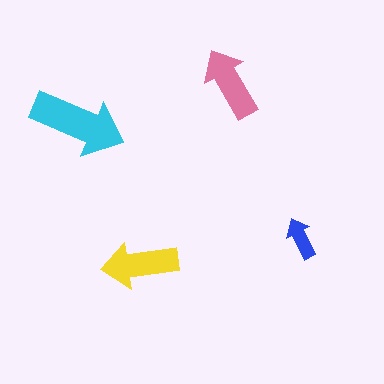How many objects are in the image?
There are 4 objects in the image.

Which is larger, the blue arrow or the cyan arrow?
The cyan one.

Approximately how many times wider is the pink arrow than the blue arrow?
About 1.5 times wider.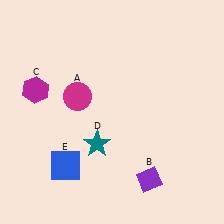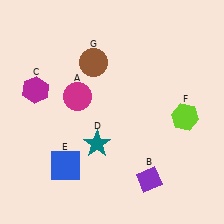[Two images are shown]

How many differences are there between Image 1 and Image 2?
There are 2 differences between the two images.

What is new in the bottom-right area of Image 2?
A lime hexagon (F) was added in the bottom-right area of Image 2.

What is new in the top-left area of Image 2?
A brown circle (G) was added in the top-left area of Image 2.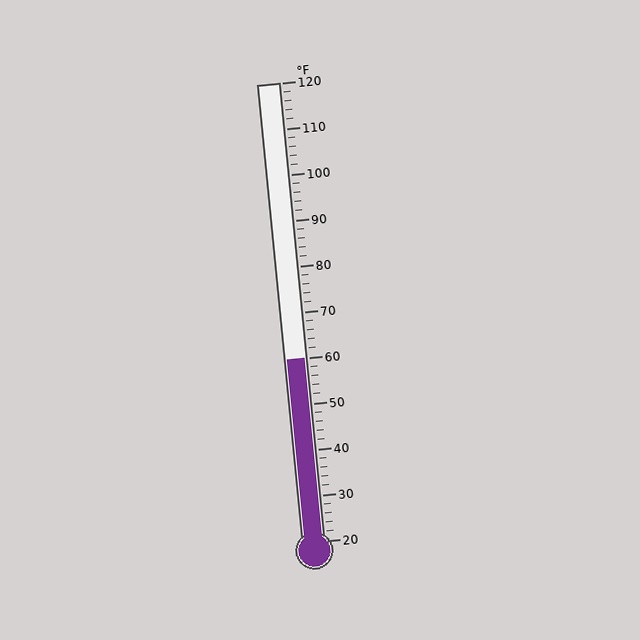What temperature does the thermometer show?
The thermometer shows approximately 60°F.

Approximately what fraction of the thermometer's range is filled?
The thermometer is filled to approximately 40% of its range.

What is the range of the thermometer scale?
The thermometer scale ranges from 20°F to 120°F.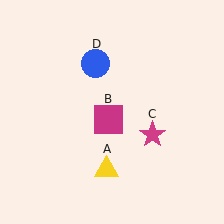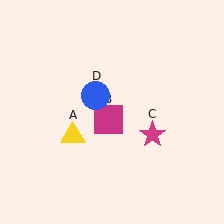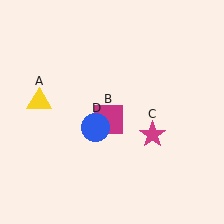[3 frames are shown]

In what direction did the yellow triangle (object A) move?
The yellow triangle (object A) moved up and to the left.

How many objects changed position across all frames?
2 objects changed position: yellow triangle (object A), blue circle (object D).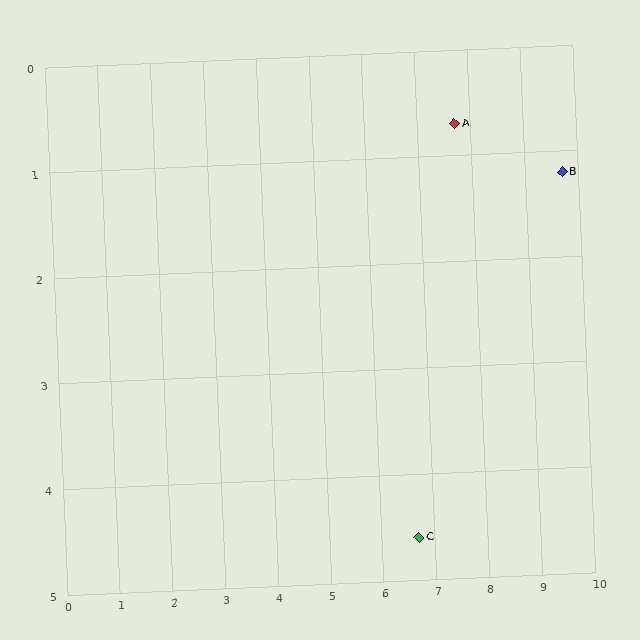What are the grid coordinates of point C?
Point C is at approximately (6.7, 4.6).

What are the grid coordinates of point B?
Point B is at approximately (9.7, 1.2).